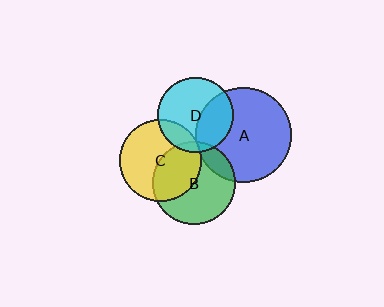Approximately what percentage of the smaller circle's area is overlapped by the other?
Approximately 5%.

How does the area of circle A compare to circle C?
Approximately 1.3 times.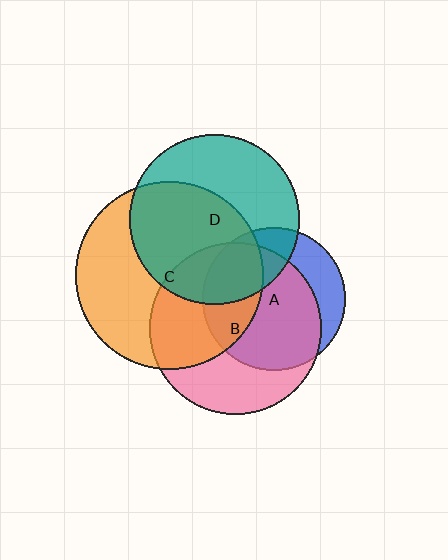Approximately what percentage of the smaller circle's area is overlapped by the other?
Approximately 55%.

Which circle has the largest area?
Circle C (orange).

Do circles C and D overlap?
Yes.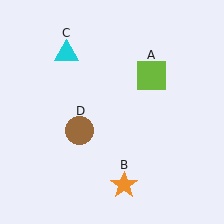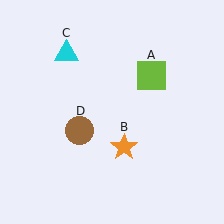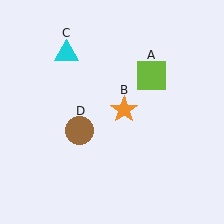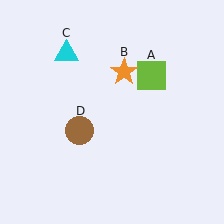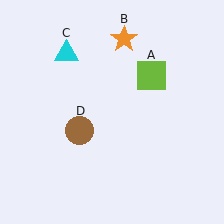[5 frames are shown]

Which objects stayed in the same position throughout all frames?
Lime square (object A) and cyan triangle (object C) and brown circle (object D) remained stationary.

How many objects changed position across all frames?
1 object changed position: orange star (object B).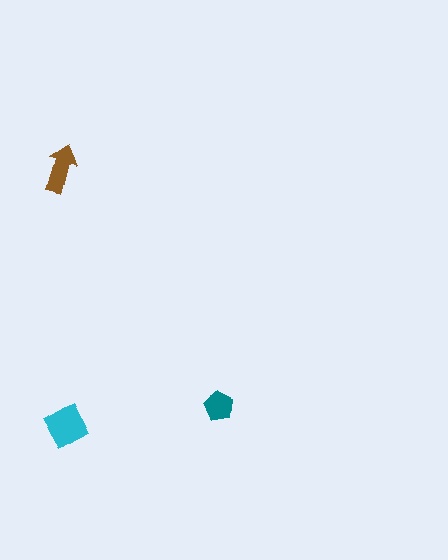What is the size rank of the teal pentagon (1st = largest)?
3rd.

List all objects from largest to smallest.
The cyan square, the brown arrow, the teal pentagon.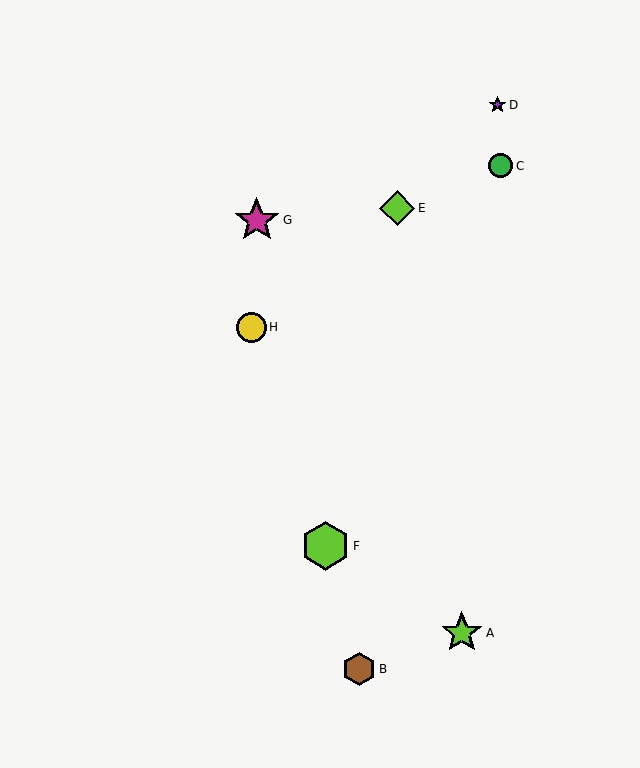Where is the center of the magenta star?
The center of the magenta star is at (257, 220).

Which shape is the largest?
The lime hexagon (labeled F) is the largest.